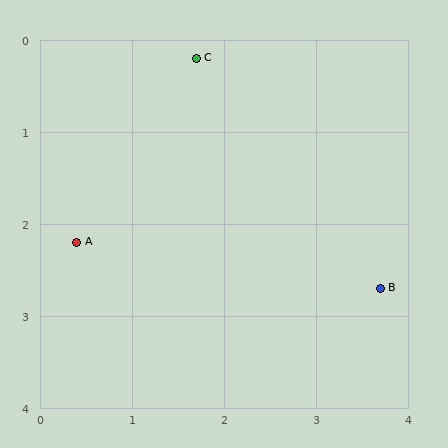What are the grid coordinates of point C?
Point C is at approximately (1.7, 0.2).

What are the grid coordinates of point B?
Point B is at approximately (3.7, 2.7).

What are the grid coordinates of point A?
Point A is at approximately (0.4, 2.2).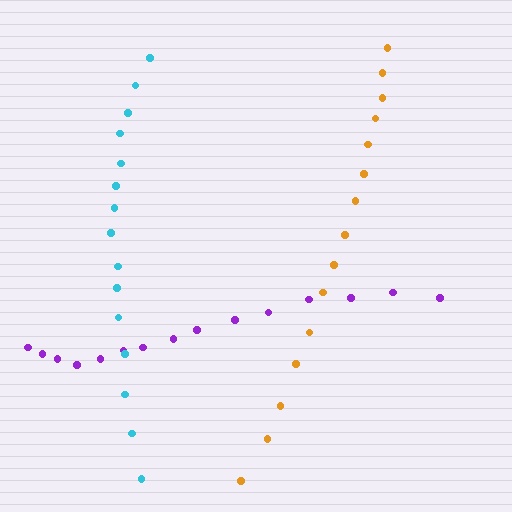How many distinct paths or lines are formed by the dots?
There are 3 distinct paths.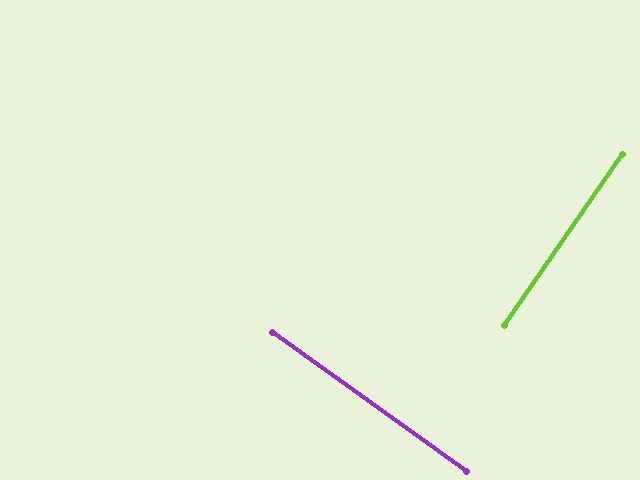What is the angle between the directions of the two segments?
Approximately 89 degrees.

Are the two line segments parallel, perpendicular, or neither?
Perpendicular — they meet at approximately 89°.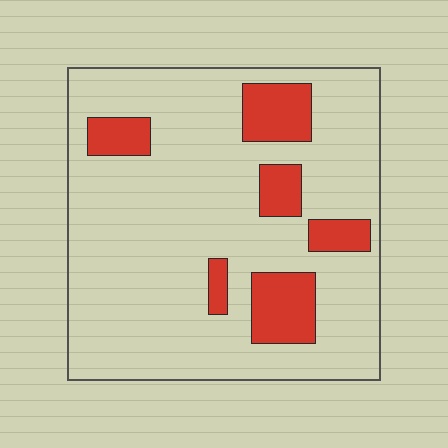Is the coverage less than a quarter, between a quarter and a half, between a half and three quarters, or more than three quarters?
Less than a quarter.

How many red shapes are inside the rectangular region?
6.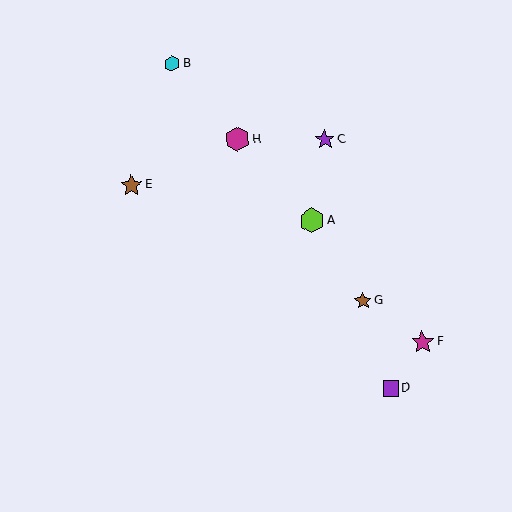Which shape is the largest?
The lime hexagon (labeled A) is the largest.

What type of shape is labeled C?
Shape C is a purple star.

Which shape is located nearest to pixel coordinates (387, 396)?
The purple square (labeled D) at (391, 388) is nearest to that location.